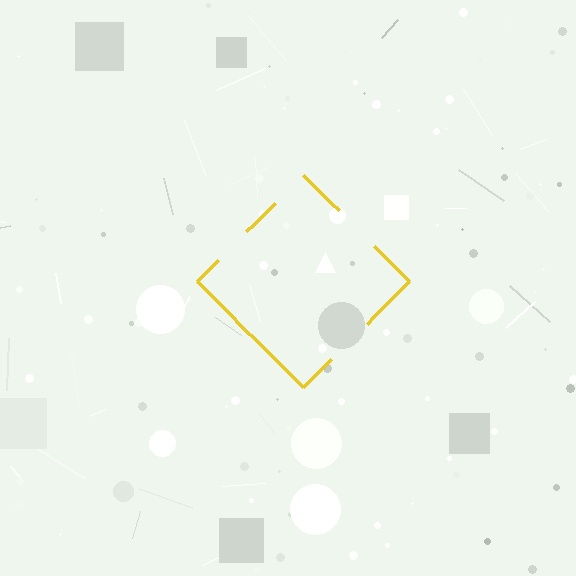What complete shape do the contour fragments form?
The contour fragments form a diamond.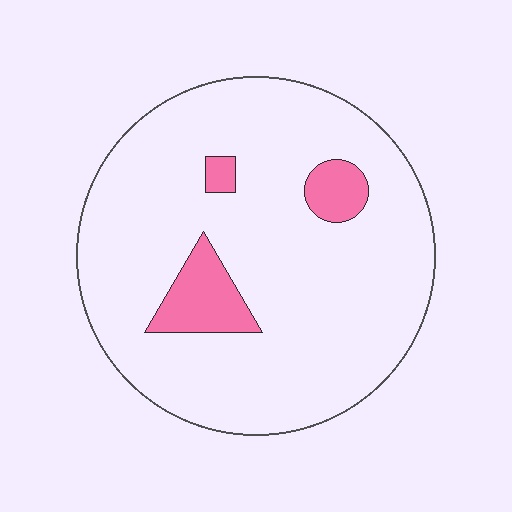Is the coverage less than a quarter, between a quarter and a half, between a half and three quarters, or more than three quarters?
Less than a quarter.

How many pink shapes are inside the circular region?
3.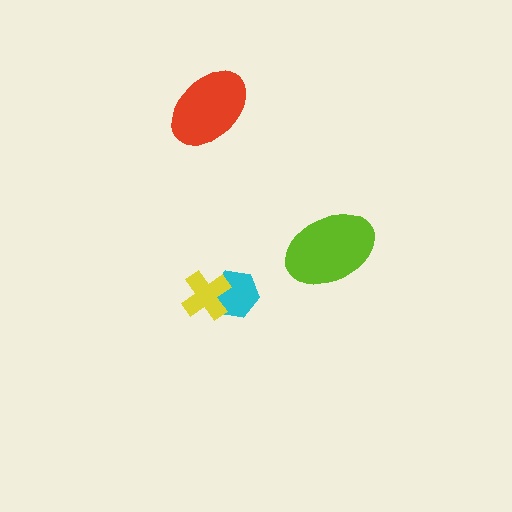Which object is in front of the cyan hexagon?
The yellow cross is in front of the cyan hexagon.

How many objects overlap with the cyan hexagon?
1 object overlaps with the cyan hexagon.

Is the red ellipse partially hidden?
No, no other shape covers it.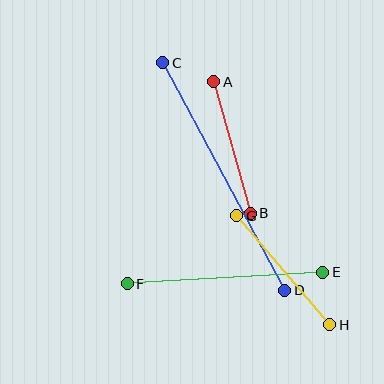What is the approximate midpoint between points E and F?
The midpoint is at approximately (225, 278) pixels.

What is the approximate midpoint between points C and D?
The midpoint is at approximately (224, 176) pixels.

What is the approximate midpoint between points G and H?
The midpoint is at approximately (283, 270) pixels.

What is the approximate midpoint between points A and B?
The midpoint is at approximately (232, 148) pixels.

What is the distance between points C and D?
The distance is approximately 258 pixels.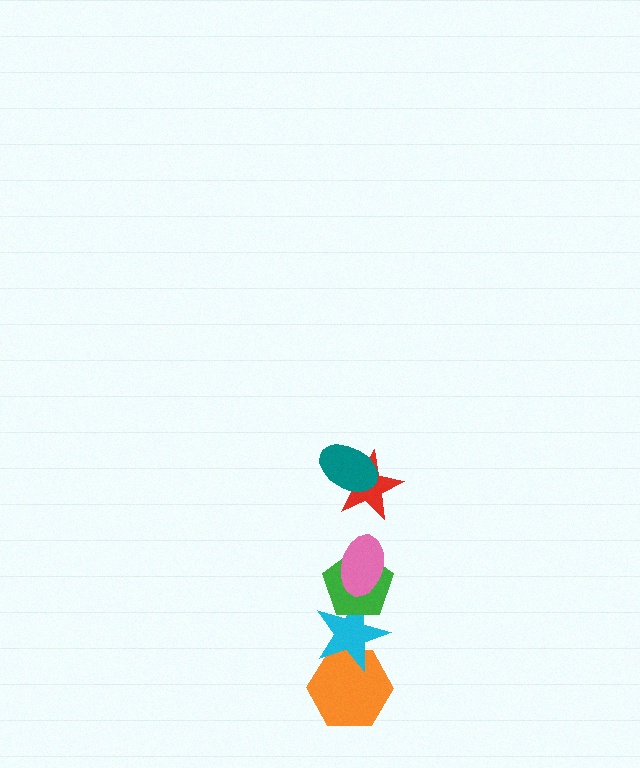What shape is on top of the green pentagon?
The pink ellipse is on top of the green pentagon.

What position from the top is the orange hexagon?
The orange hexagon is 6th from the top.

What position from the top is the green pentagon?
The green pentagon is 4th from the top.